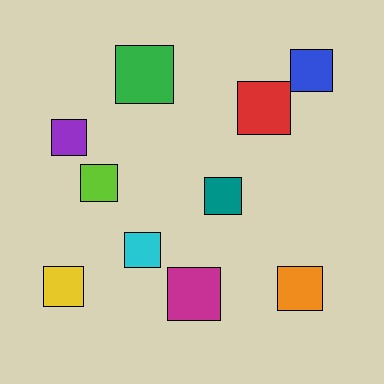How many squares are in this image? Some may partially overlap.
There are 10 squares.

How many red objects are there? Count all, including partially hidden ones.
There is 1 red object.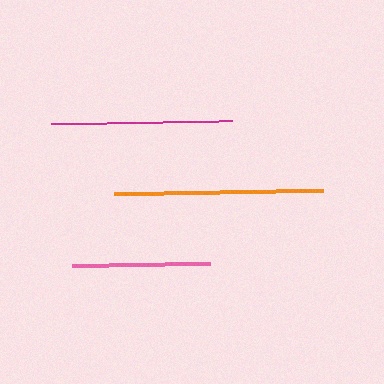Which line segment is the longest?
The orange line is the longest at approximately 209 pixels.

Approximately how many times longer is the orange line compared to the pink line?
The orange line is approximately 1.5 times the length of the pink line.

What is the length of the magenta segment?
The magenta segment is approximately 181 pixels long.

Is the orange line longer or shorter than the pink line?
The orange line is longer than the pink line.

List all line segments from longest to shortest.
From longest to shortest: orange, magenta, pink.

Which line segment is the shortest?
The pink line is the shortest at approximately 138 pixels.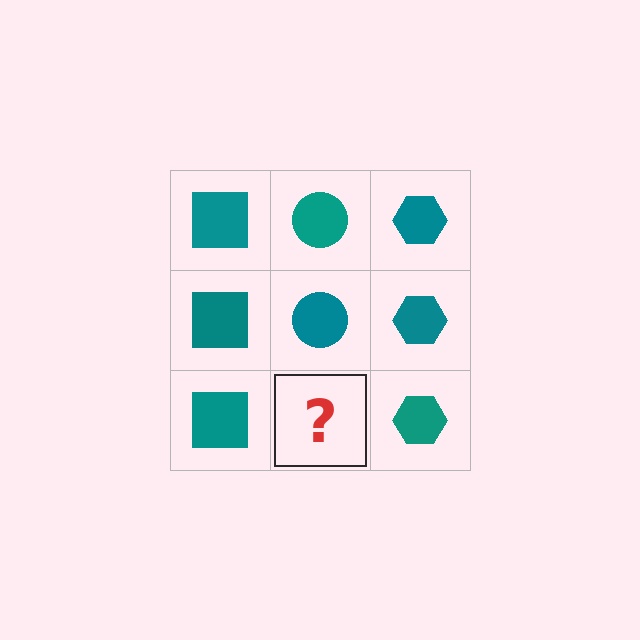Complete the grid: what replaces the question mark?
The question mark should be replaced with a teal circle.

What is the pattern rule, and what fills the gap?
The rule is that each column has a consistent shape. The gap should be filled with a teal circle.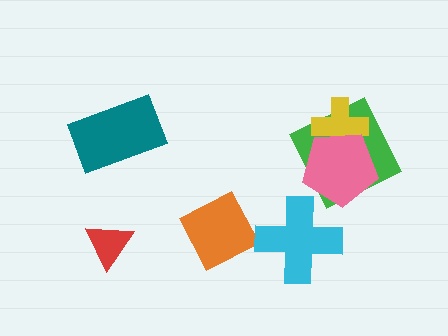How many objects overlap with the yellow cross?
2 objects overlap with the yellow cross.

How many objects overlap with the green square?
2 objects overlap with the green square.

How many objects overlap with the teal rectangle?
0 objects overlap with the teal rectangle.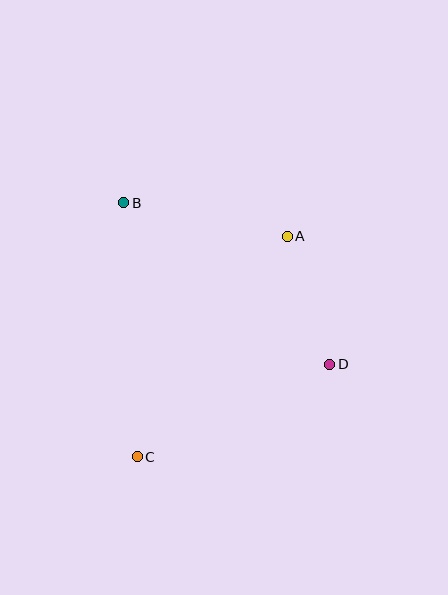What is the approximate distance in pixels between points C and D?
The distance between C and D is approximately 213 pixels.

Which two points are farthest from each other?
Points A and C are farthest from each other.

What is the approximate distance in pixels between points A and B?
The distance between A and B is approximately 167 pixels.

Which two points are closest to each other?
Points A and D are closest to each other.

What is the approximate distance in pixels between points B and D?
The distance between B and D is approximately 262 pixels.